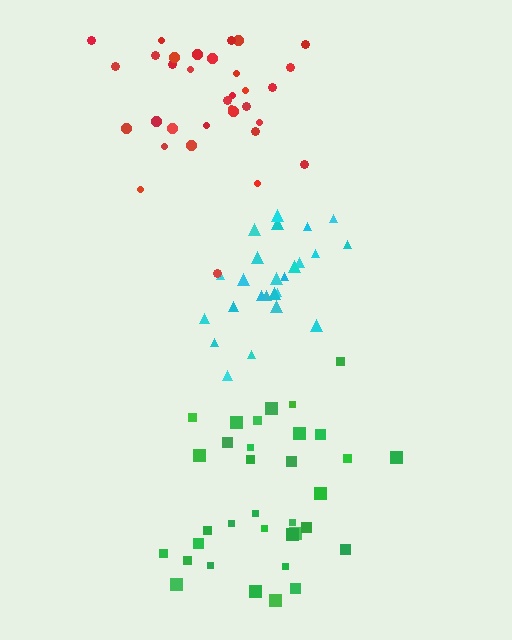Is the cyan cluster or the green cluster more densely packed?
Cyan.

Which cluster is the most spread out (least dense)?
Green.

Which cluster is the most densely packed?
Cyan.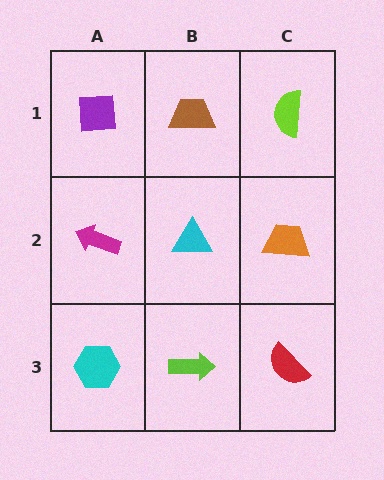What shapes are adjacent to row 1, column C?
An orange trapezoid (row 2, column C), a brown trapezoid (row 1, column B).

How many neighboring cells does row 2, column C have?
3.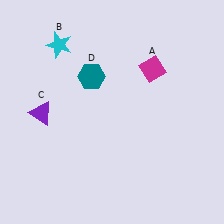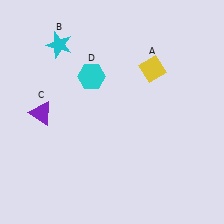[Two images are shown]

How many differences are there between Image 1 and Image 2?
There are 2 differences between the two images.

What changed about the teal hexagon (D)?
In Image 1, D is teal. In Image 2, it changed to cyan.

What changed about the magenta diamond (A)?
In Image 1, A is magenta. In Image 2, it changed to yellow.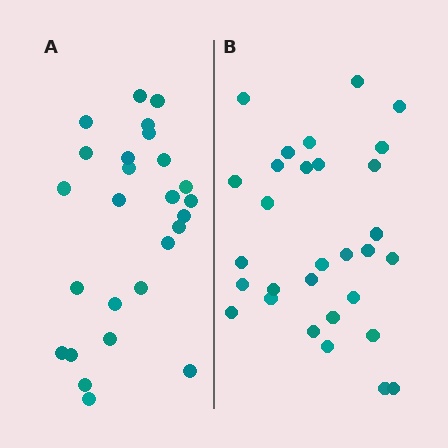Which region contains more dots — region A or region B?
Region B (the right region) has more dots.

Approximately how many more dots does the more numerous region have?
Region B has about 4 more dots than region A.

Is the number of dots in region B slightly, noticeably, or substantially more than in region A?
Region B has only slightly more — the two regions are fairly close. The ratio is roughly 1.2 to 1.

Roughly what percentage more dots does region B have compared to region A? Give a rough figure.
About 15% more.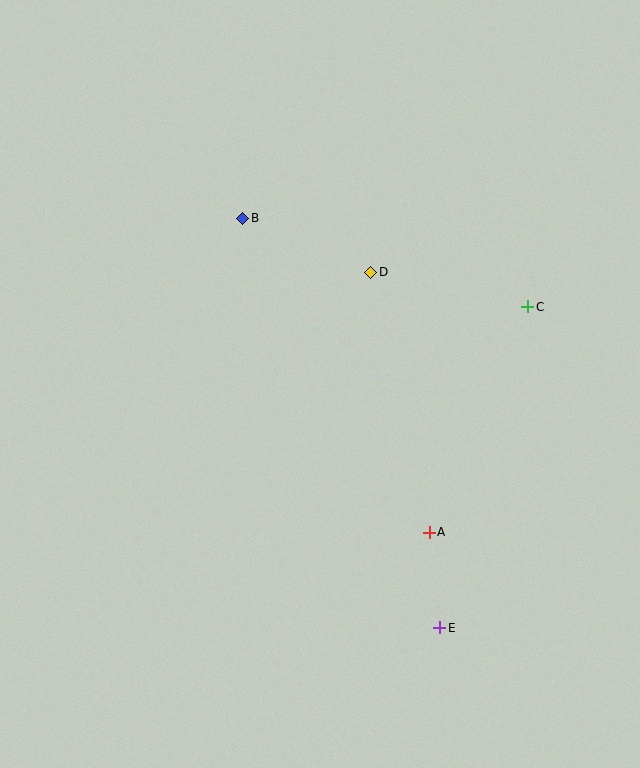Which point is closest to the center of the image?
Point D at (371, 272) is closest to the center.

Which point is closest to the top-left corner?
Point B is closest to the top-left corner.